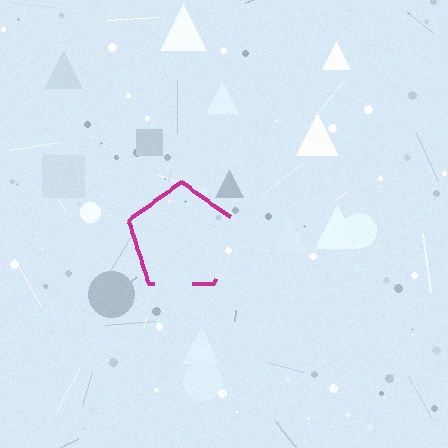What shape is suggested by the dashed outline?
The dashed outline suggests a pentagon.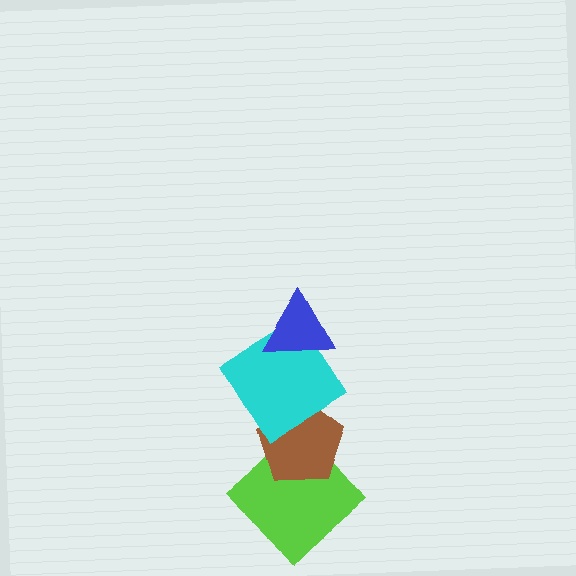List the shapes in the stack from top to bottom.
From top to bottom: the blue triangle, the cyan diamond, the brown pentagon, the lime diamond.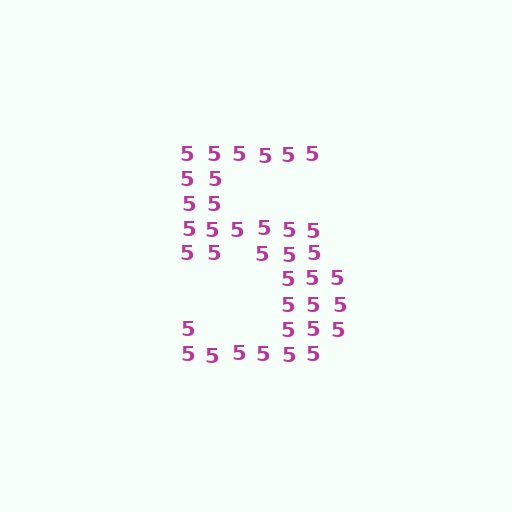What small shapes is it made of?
It is made of small digit 5's.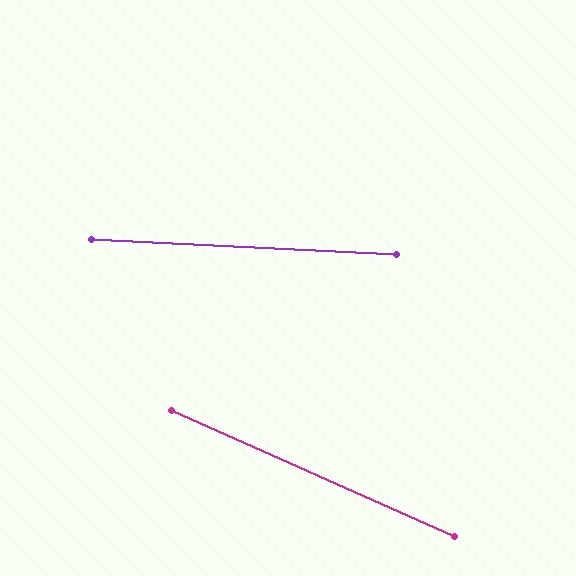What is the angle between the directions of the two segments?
Approximately 21 degrees.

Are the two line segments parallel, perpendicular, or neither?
Neither parallel nor perpendicular — they differ by about 21°.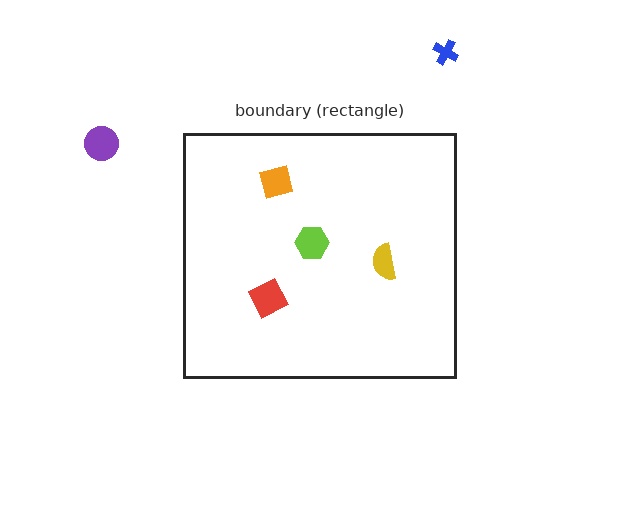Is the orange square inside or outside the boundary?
Inside.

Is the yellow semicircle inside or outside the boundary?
Inside.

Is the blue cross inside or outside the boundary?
Outside.